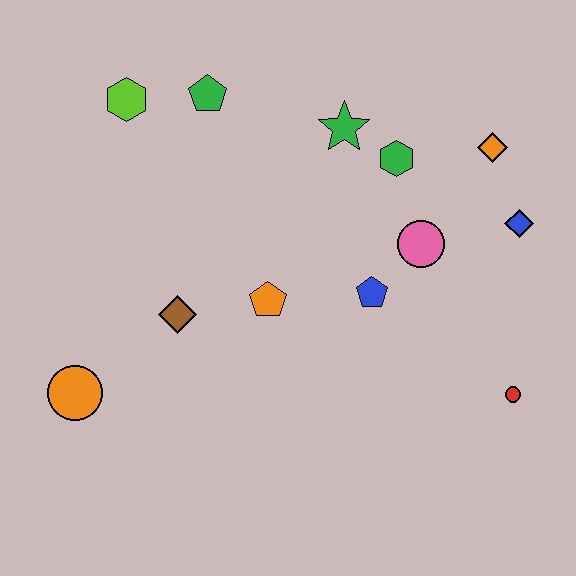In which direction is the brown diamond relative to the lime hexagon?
The brown diamond is below the lime hexagon.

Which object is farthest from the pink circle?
The orange circle is farthest from the pink circle.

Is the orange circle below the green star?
Yes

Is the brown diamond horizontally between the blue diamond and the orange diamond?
No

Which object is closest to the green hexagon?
The green star is closest to the green hexagon.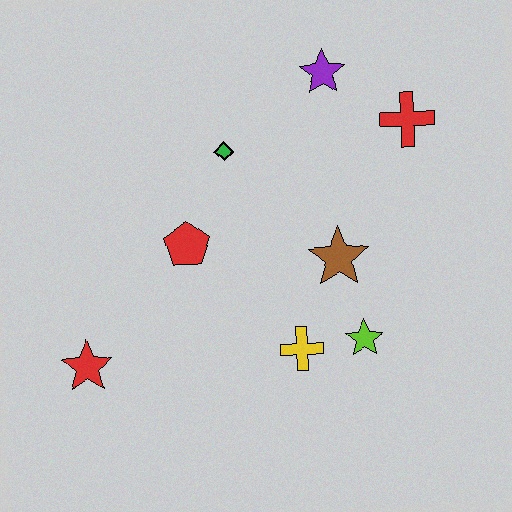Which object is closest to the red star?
The red pentagon is closest to the red star.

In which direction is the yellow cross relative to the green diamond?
The yellow cross is below the green diamond.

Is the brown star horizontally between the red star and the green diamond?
No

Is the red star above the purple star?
No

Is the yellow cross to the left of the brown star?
Yes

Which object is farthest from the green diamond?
The red star is farthest from the green diamond.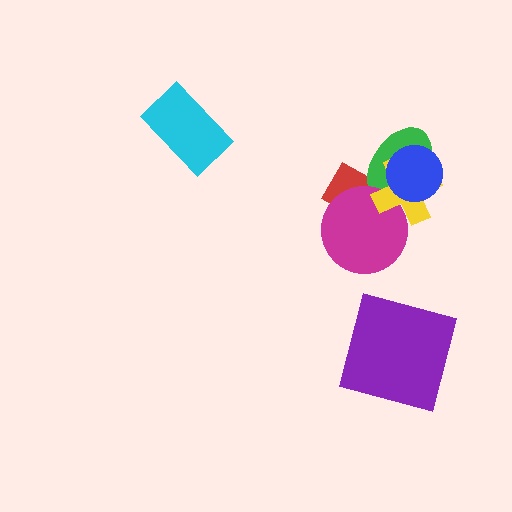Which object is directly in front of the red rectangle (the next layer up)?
The green ellipse is directly in front of the red rectangle.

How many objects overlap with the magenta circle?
3 objects overlap with the magenta circle.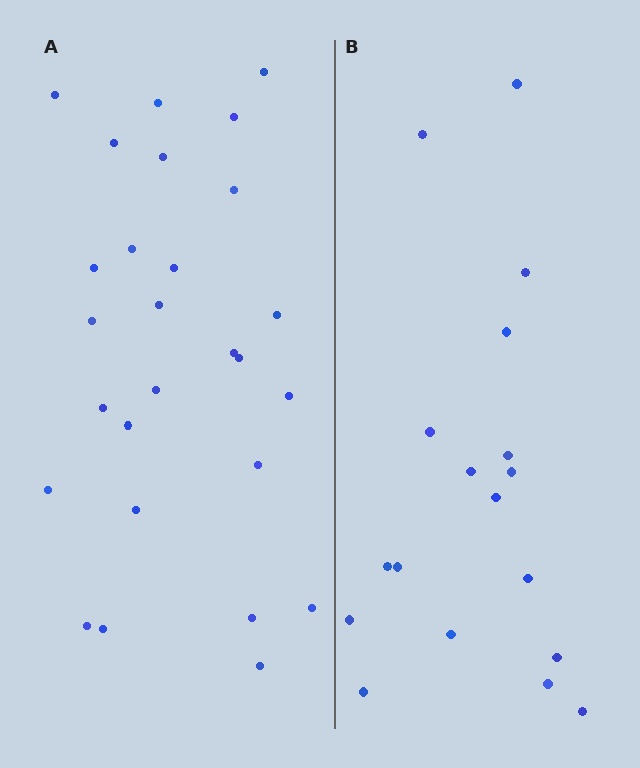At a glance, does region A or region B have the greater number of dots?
Region A (the left region) has more dots.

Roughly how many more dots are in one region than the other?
Region A has roughly 8 or so more dots than region B.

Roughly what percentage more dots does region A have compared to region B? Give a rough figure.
About 50% more.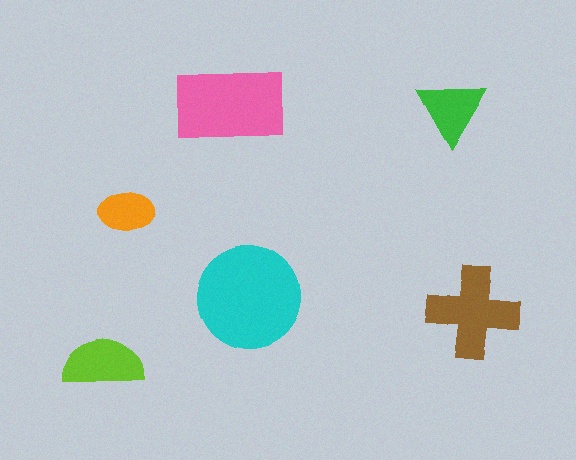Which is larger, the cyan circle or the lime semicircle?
The cyan circle.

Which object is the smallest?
The orange ellipse.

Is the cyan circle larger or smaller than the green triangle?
Larger.